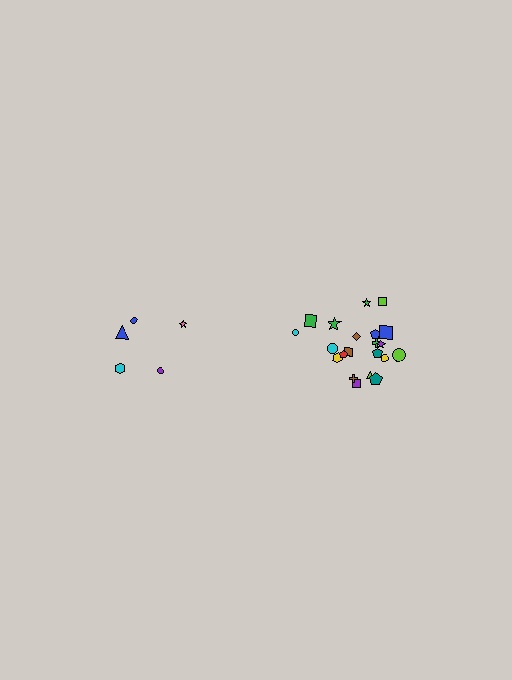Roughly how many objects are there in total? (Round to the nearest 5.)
Roughly 25 objects in total.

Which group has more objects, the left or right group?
The right group.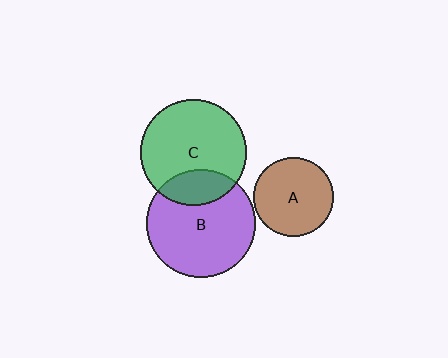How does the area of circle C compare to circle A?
Approximately 1.8 times.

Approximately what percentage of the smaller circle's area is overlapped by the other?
Approximately 20%.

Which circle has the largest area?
Circle B (purple).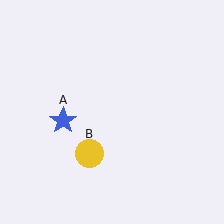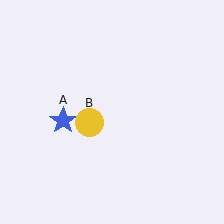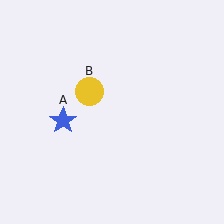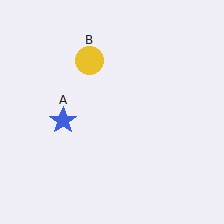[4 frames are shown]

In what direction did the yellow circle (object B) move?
The yellow circle (object B) moved up.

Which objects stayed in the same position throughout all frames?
Blue star (object A) remained stationary.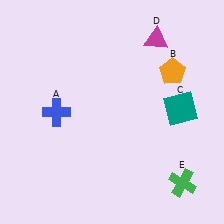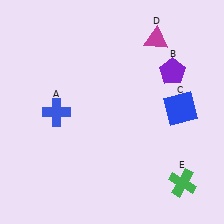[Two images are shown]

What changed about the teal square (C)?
In Image 1, C is teal. In Image 2, it changed to blue.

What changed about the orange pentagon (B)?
In Image 1, B is orange. In Image 2, it changed to purple.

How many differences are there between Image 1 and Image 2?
There are 2 differences between the two images.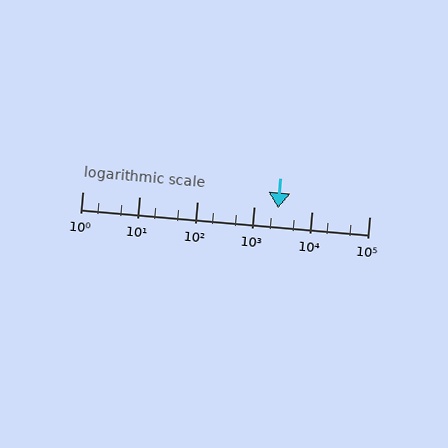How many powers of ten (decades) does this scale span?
The scale spans 5 decades, from 1 to 100000.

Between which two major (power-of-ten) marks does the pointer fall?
The pointer is between 1000 and 10000.